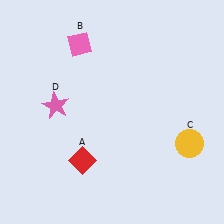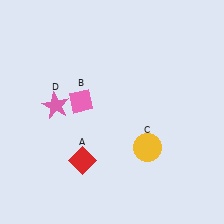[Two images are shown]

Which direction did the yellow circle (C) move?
The yellow circle (C) moved left.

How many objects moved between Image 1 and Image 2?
2 objects moved between the two images.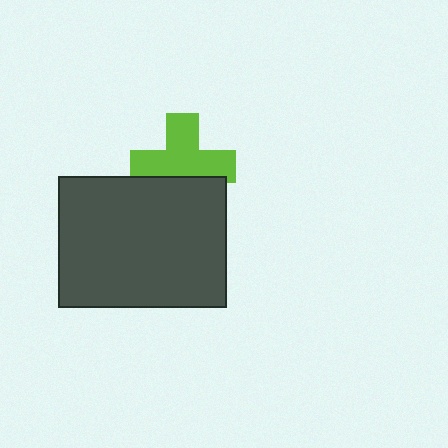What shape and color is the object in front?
The object in front is a dark gray rectangle.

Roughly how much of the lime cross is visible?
Most of it is visible (roughly 67%).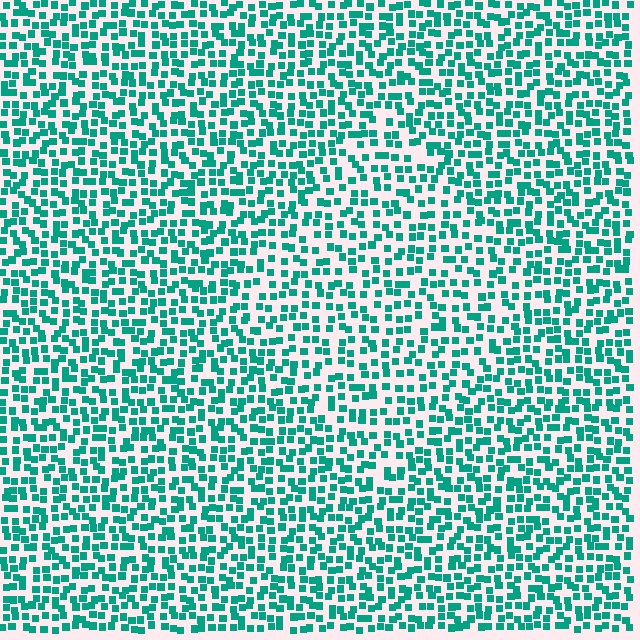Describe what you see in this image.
The image contains small teal elements arranged at two different densities. A diamond-shaped region is visible where the elements are less densely packed than the surrounding area.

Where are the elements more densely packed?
The elements are more densely packed outside the diamond boundary.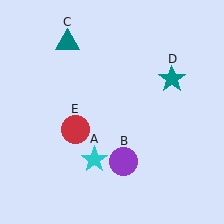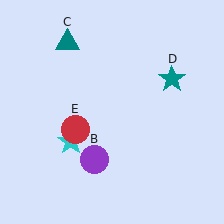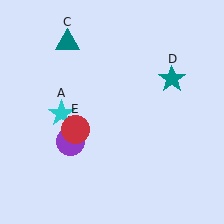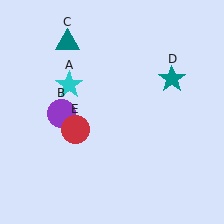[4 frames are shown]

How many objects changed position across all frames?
2 objects changed position: cyan star (object A), purple circle (object B).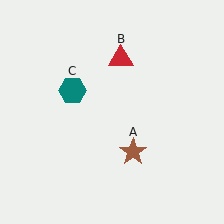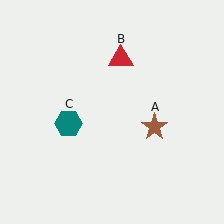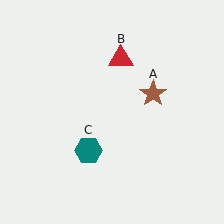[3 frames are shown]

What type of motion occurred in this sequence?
The brown star (object A), teal hexagon (object C) rotated counterclockwise around the center of the scene.